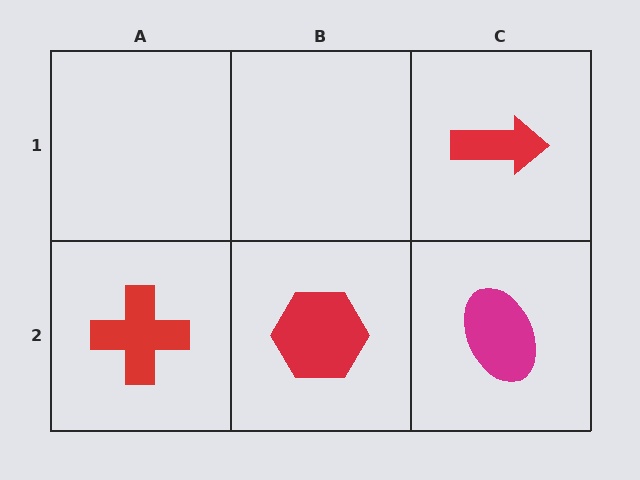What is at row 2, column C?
A magenta ellipse.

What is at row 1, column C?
A red arrow.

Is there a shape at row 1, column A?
No, that cell is empty.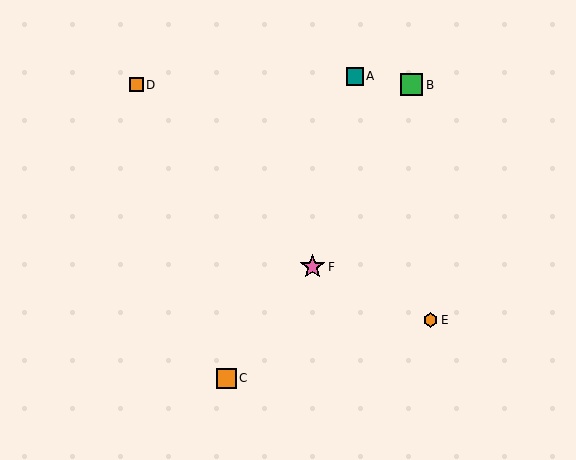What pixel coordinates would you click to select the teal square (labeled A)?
Click at (355, 76) to select the teal square A.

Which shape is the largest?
The pink star (labeled F) is the largest.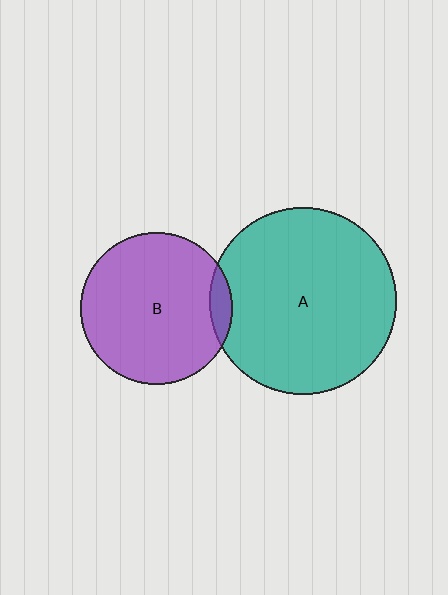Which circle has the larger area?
Circle A (teal).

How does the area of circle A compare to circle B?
Approximately 1.5 times.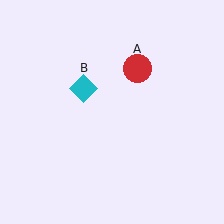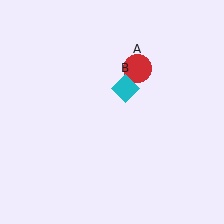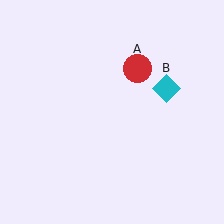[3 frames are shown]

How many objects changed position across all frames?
1 object changed position: cyan diamond (object B).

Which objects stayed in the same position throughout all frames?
Red circle (object A) remained stationary.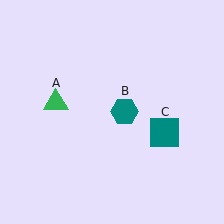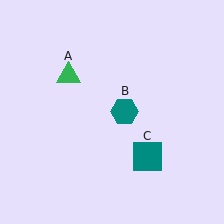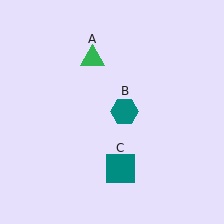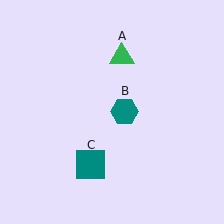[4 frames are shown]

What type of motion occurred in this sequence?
The green triangle (object A), teal square (object C) rotated clockwise around the center of the scene.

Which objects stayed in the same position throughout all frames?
Teal hexagon (object B) remained stationary.